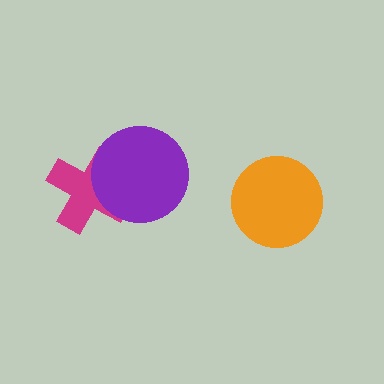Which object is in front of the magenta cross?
The purple circle is in front of the magenta cross.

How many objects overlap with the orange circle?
0 objects overlap with the orange circle.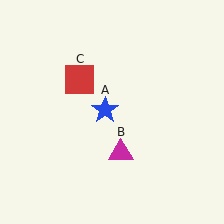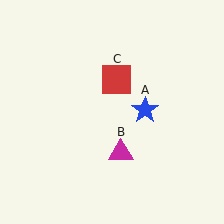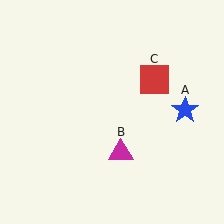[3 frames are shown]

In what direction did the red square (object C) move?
The red square (object C) moved right.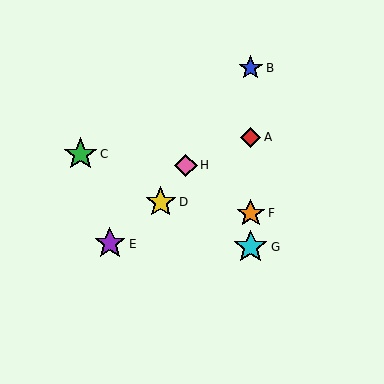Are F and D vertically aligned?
No, F is at x≈251 and D is at x≈161.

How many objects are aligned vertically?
4 objects (A, B, F, G) are aligned vertically.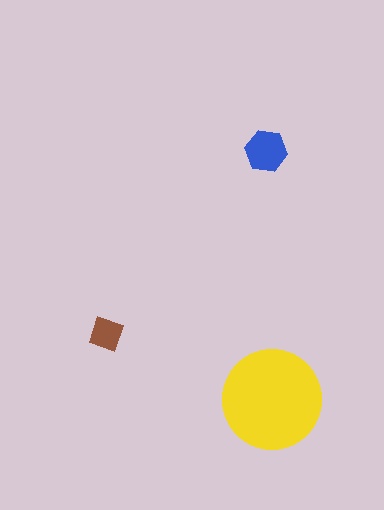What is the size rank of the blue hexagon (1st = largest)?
2nd.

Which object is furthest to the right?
The yellow circle is rightmost.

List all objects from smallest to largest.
The brown square, the blue hexagon, the yellow circle.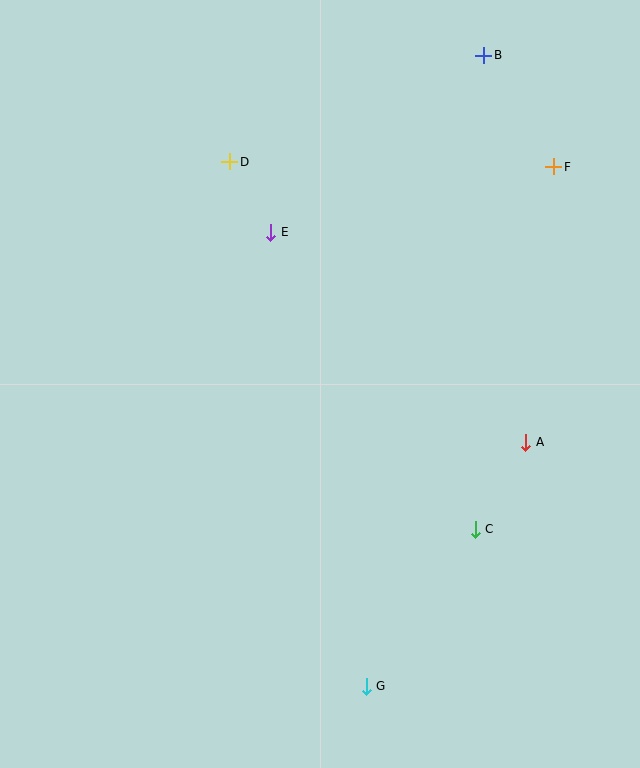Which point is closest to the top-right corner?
Point B is closest to the top-right corner.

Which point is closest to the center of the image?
Point E at (271, 232) is closest to the center.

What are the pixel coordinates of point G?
Point G is at (366, 686).